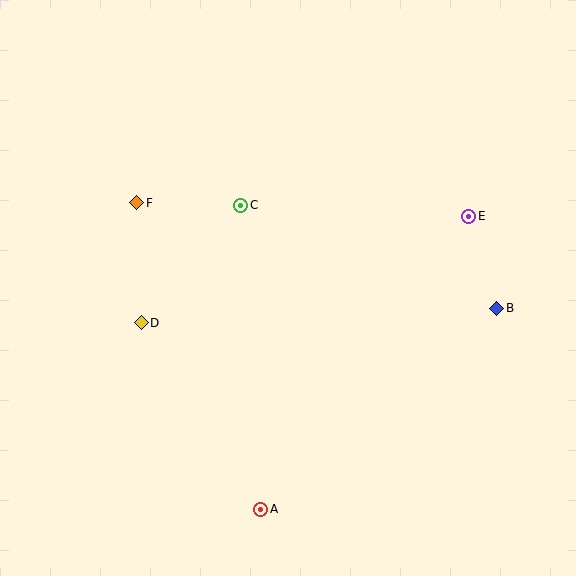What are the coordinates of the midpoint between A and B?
The midpoint between A and B is at (379, 409).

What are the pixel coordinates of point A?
Point A is at (261, 509).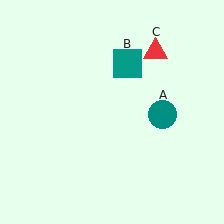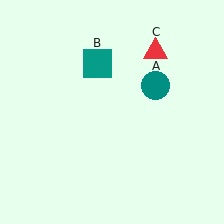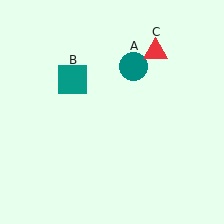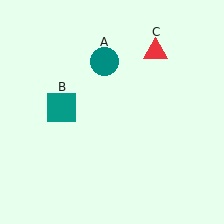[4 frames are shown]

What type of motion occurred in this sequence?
The teal circle (object A), teal square (object B) rotated counterclockwise around the center of the scene.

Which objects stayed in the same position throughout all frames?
Red triangle (object C) remained stationary.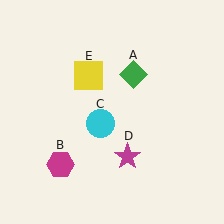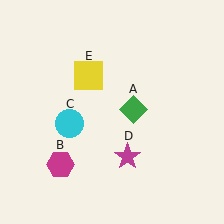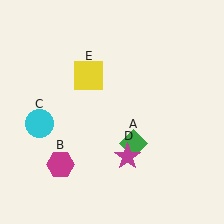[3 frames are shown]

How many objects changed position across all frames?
2 objects changed position: green diamond (object A), cyan circle (object C).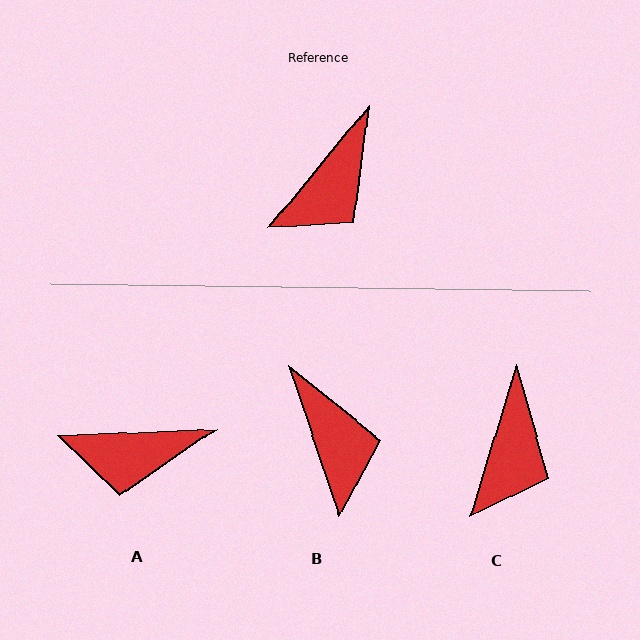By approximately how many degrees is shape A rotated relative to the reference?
Approximately 48 degrees clockwise.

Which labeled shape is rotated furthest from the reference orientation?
B, about 58 degrees away.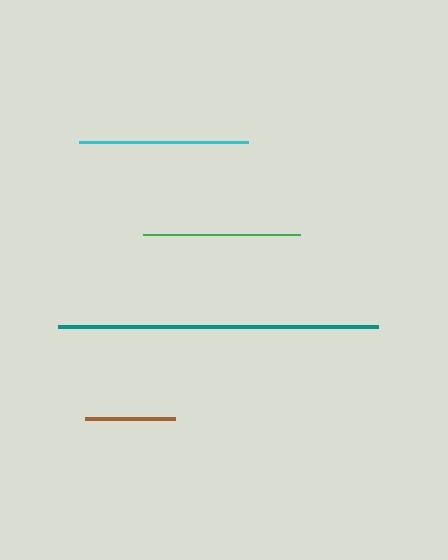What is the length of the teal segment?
The teal segment is approximately 320 pixels long.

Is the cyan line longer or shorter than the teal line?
The teal line is longer than the cyan line.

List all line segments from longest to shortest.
From longest to shortest: teal, cyan, green, brown.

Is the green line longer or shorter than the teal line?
The teal line is longer than the green line.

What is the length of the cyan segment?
The cyan segment is approximately 169 pixels long.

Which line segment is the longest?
The teal line is the longest at approximately 320 pixels.